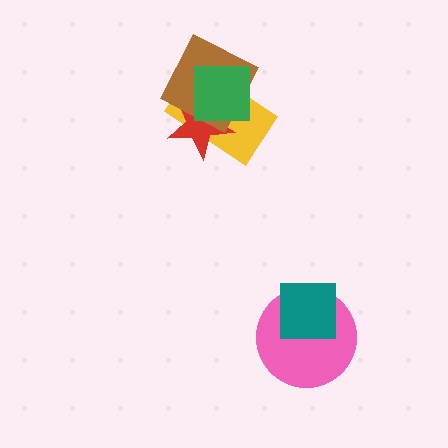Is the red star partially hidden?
Yes, it is partially covered by another shape.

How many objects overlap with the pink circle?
1 object overlaps with the pink circle.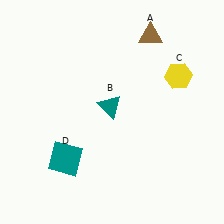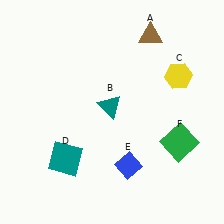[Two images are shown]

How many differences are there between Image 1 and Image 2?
There are 2 differences between the two images.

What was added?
A blue diamond (E), a green square (F) were added in Image 2.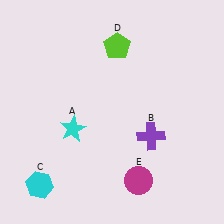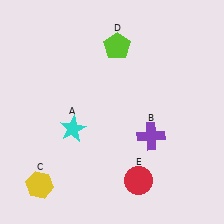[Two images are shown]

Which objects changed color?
C changed from cyan to yellow. E changed from magenta to red.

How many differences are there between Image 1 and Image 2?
There are 2 differences between the two images.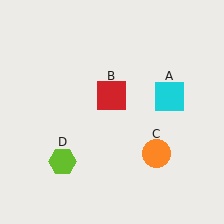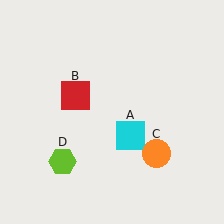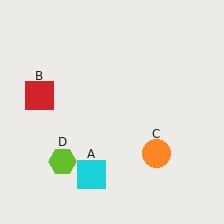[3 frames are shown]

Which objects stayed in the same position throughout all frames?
Orange circle (object C) and lime hexagon (object D) remained stationary.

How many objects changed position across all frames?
2 objects changed position: cyan square (object A), red square (object B).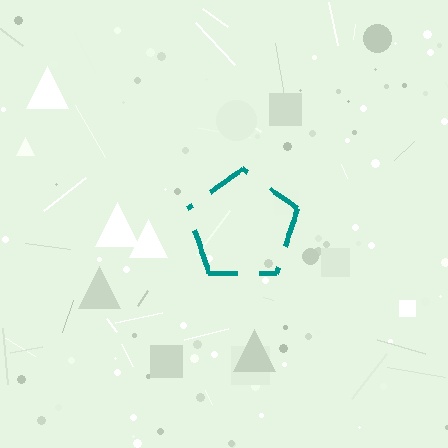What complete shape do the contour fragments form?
The contour fragments form a pentagon.